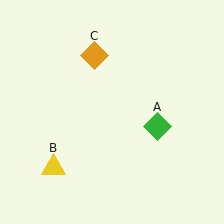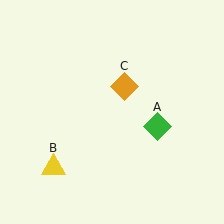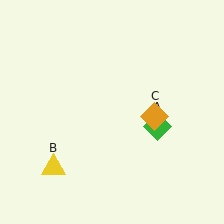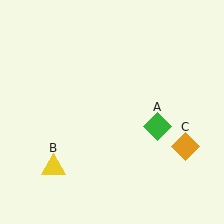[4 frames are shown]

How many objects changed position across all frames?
1 object changed position: orange diamond (object C).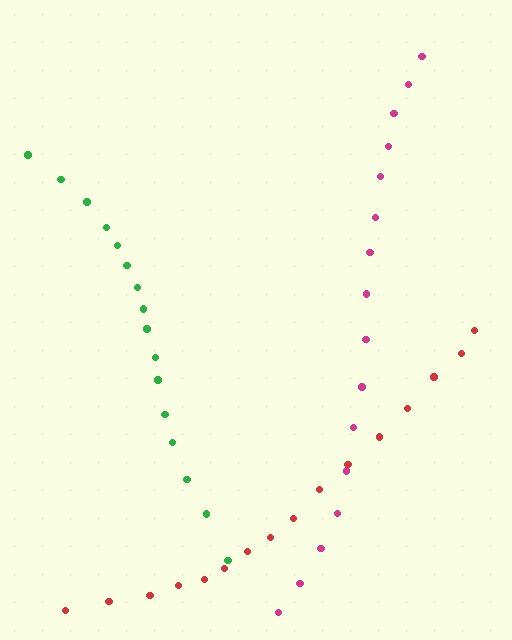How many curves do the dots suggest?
There are 3 distinct paths.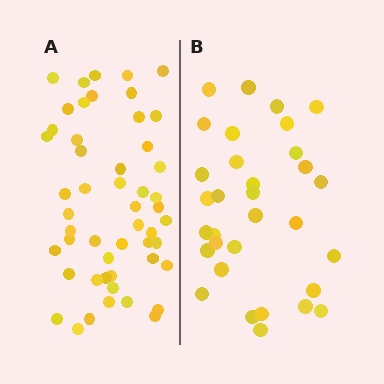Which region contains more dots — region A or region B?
Region A (the left region) has more dots.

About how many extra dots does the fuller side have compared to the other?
Region A has approximately 20 more dots than region B.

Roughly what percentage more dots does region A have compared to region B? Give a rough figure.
About 60% more.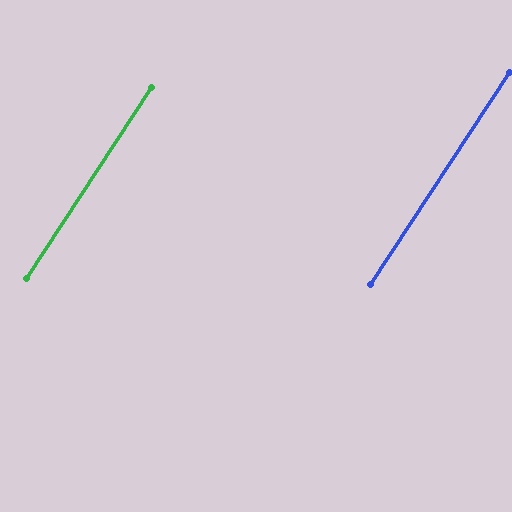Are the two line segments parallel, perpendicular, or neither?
Parallel — their directions differ by only 0.1°.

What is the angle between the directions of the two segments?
Approximately 0 degrees.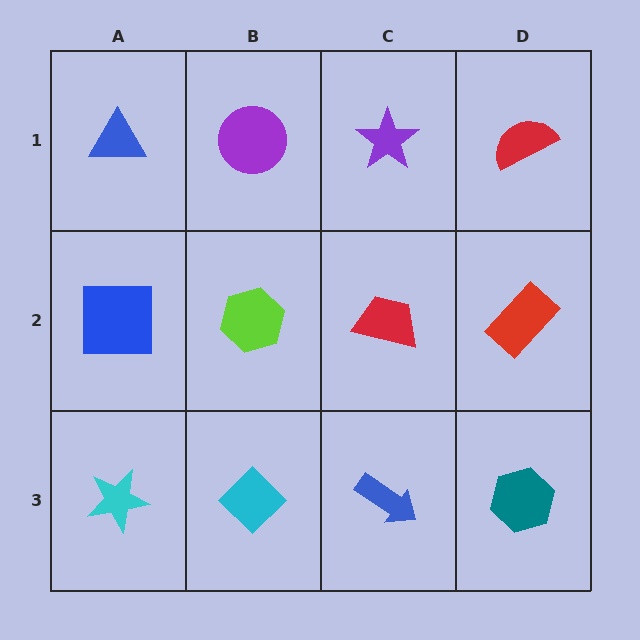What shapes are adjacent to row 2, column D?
A red semicircle (row 1, column D), a teal hexagon (row 3, column D), a red trapezoid (row 2, column C).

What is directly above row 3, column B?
A lime hexagon.